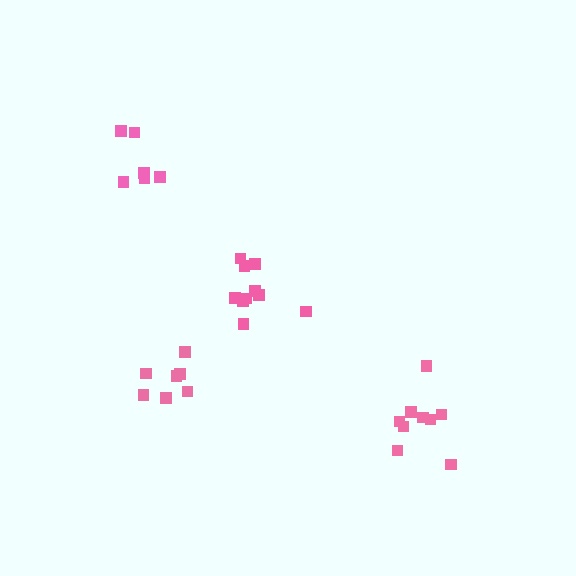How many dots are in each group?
Group 1: 6 dots, Group 2: 7 dots, Group 3: 9 dots, Group 4: 10 dots (32 total).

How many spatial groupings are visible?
There are 4 spatial groupings.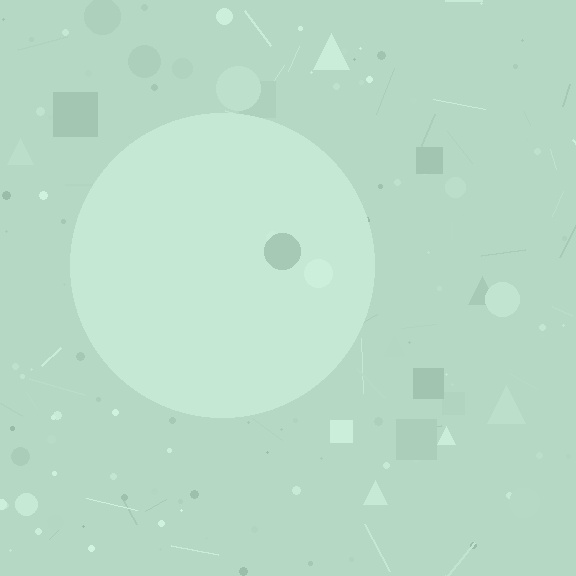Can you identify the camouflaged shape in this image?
The camouflaged shape is a circle.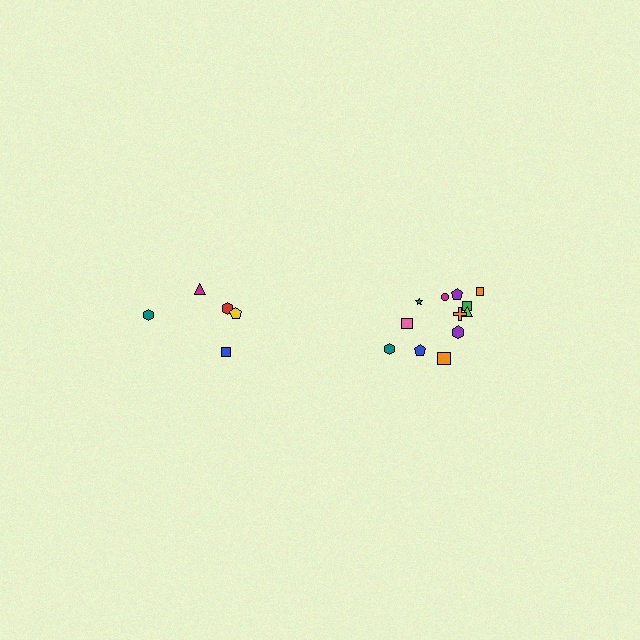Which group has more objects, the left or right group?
The right group.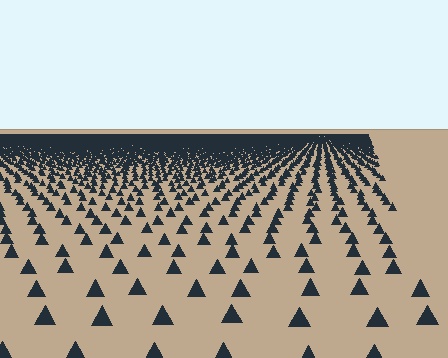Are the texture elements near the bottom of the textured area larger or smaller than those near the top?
Larger. Near the bottom, elements are closer to the viewer and appear at a bigger on-screen size.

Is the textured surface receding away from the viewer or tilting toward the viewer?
The surface is receding away from the viewer. Texture elements get smaller and denser toward the top.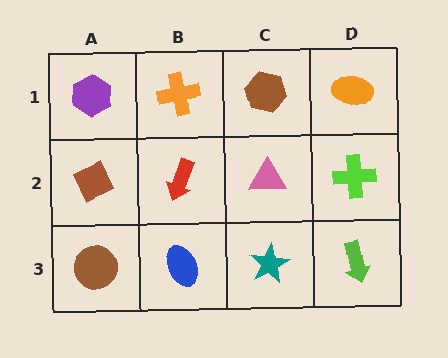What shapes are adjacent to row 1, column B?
A red arrow (row 2, column B), a purple hexagon (row 1, column A), a brown hexagon (row 1, column C).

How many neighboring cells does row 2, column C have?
4.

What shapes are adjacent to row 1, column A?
A brown diamond (row 2, column A), an orange cross (row 1, column B).